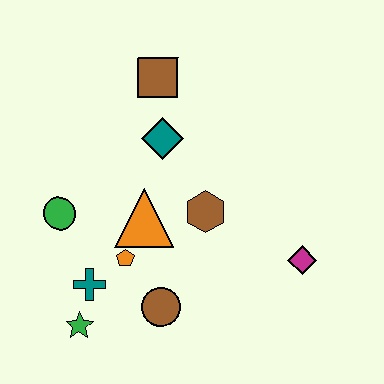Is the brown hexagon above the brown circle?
Yes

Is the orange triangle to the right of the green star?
Yes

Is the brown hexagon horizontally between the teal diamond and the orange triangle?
No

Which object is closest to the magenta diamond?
The brown hexagon is closest to the magenta diamond.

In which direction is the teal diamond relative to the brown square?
The teal diamond is below the brown square.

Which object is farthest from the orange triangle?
The magenta diamond is farthest from the orange triangle.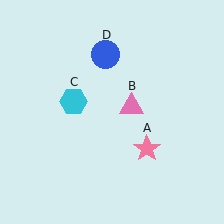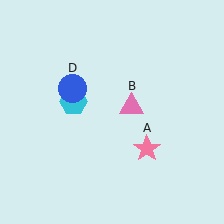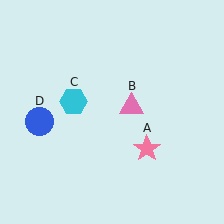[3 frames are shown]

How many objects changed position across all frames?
1 object changed position: blue circle (object D).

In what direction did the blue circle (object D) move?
The blue circle (object D) moved down and to the left.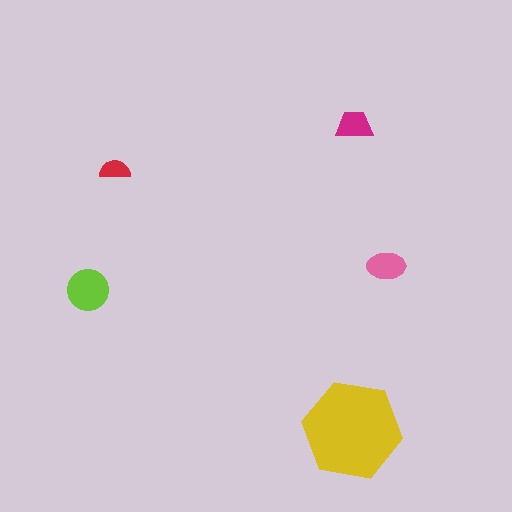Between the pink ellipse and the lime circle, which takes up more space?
The lime circle.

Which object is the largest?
The yellow hexagon.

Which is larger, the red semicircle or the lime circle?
The lime circle.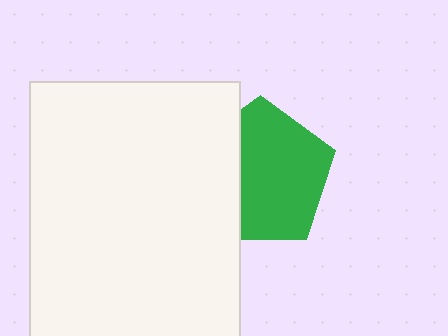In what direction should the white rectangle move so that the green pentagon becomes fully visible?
The white rectangle should move left. That is the shortest direction to clear the overlap and leave the green pentagon fully visible.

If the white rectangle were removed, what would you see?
You would see the complete green pentagon.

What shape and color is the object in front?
The object in front is a white rectangle.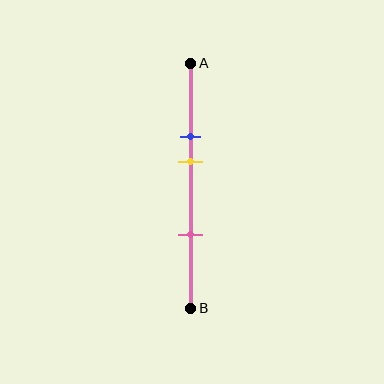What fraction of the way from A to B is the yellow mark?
The yellow mark is approximately 40% (0.4) of the way from A to B.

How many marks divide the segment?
There are 3 marks dividing the segment.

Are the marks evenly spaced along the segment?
No, the marks are not evenly spaced.